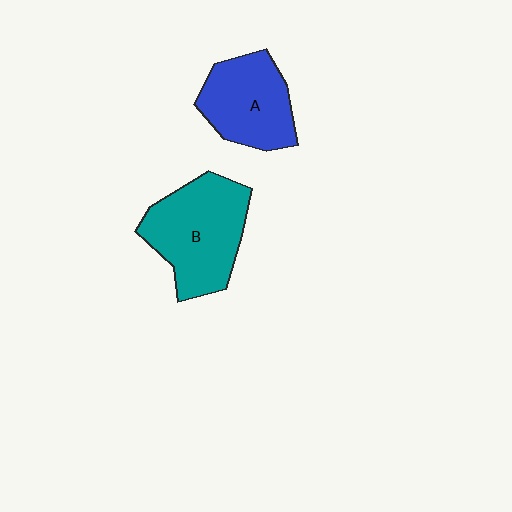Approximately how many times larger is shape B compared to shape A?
Approximately 1.3 times.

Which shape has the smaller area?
Shape A (blue).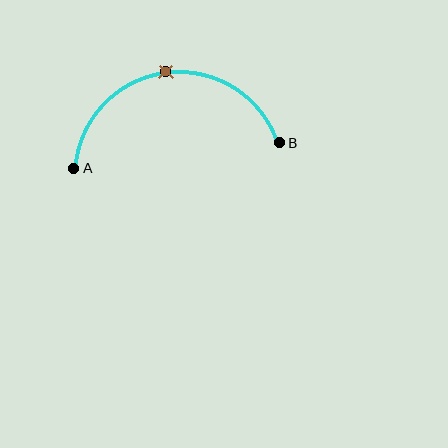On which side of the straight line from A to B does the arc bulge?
The arc bulges above the straight line connecting A and B.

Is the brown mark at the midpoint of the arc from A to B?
Yes. The brown mark lies on the arc at equal arc-length from both A and B — it is the arc midpoint.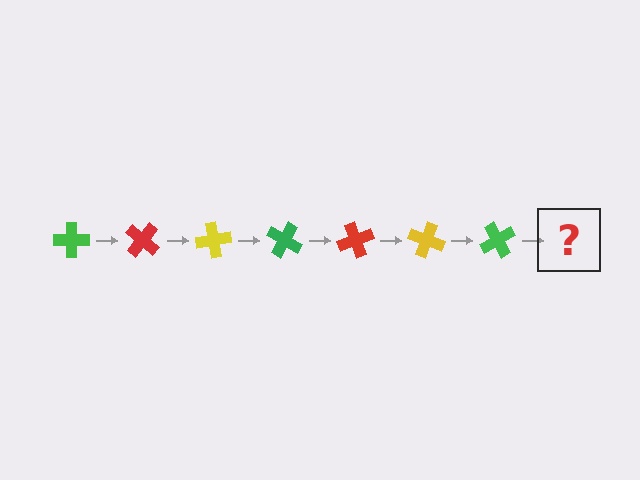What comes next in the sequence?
The next element should be a red cross, rotated 280 degrees from the start.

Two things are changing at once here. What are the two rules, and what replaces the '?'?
The two rules are that it rotates 40 degrees each step and the color cycles through green, red, and yellow. The '?' should be a red cross, rotated 280 degrees from the start.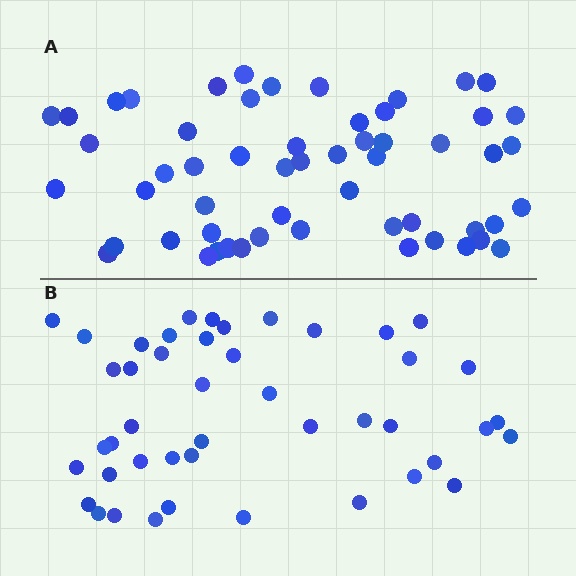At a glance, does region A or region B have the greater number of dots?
Region A (the top region) has more dots.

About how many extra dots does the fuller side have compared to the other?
Region A has roughly 12 or so more dots than region B.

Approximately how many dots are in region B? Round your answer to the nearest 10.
About 40 dots. (The exact count is 45, which rounds to 40.)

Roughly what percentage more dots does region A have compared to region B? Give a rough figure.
About 25% more.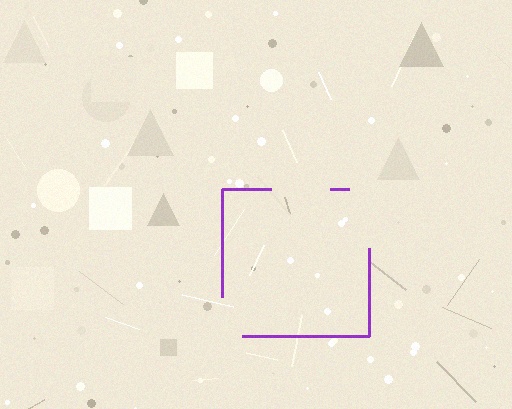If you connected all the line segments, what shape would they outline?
They would outline a square.